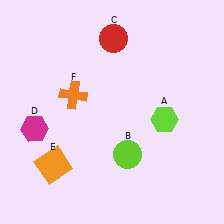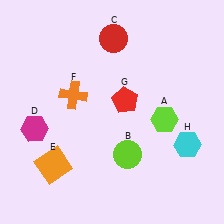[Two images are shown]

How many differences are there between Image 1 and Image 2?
There are 2 differences between the two images.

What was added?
A red pentagon (G), a cyan hexagon (H) were added in Image 2.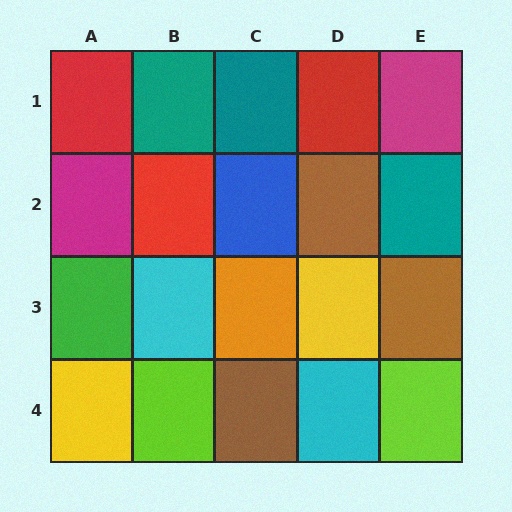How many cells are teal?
3 cells are teal.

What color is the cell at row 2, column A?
Magenta.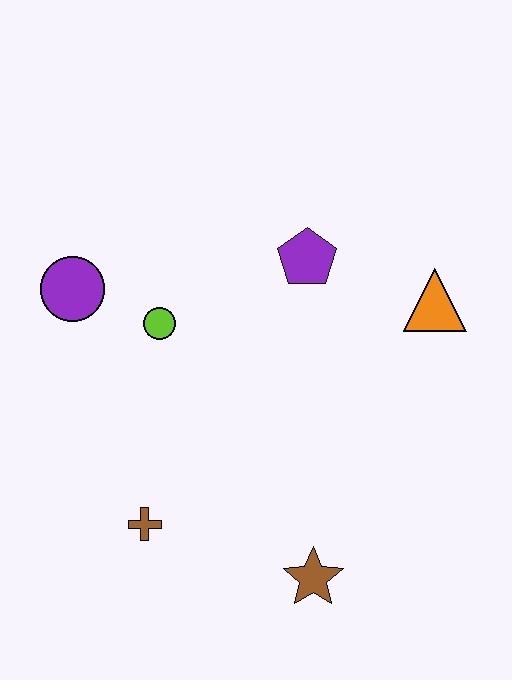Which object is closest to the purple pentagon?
The orange triangle is closest to the purple pentagon.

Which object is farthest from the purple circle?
The brown star is farthest from the purple circle.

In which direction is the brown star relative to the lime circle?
The brown star is below the lime circle.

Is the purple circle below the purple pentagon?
Yes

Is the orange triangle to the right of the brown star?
Yes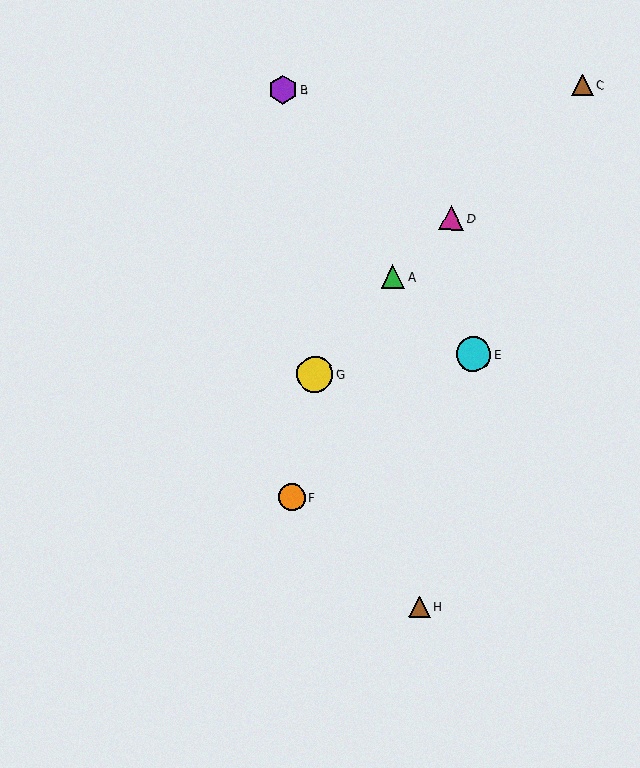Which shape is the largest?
The yellow circle (labeled G) is the largest.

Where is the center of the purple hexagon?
The center of the purple hexagon is at (283, 90).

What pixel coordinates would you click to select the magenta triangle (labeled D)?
Click at (451, 218) to select the magenta triangle D.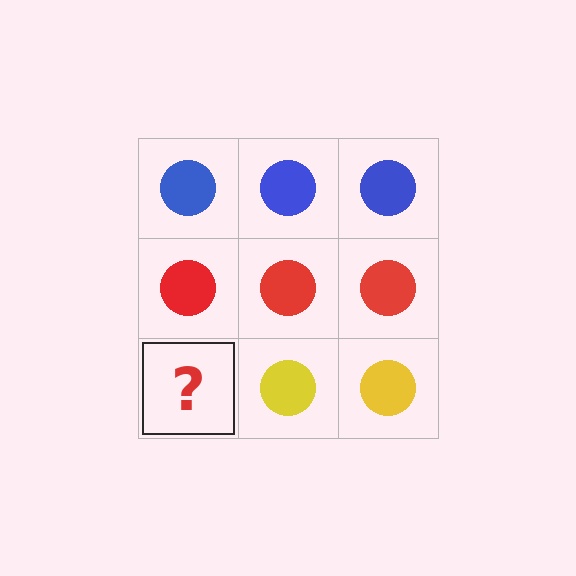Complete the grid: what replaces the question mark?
The question mark should be replaced with a yellow circle.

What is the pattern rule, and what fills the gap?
The rule is that each row has a consistent color. The gap should be filled with a yellow circle.